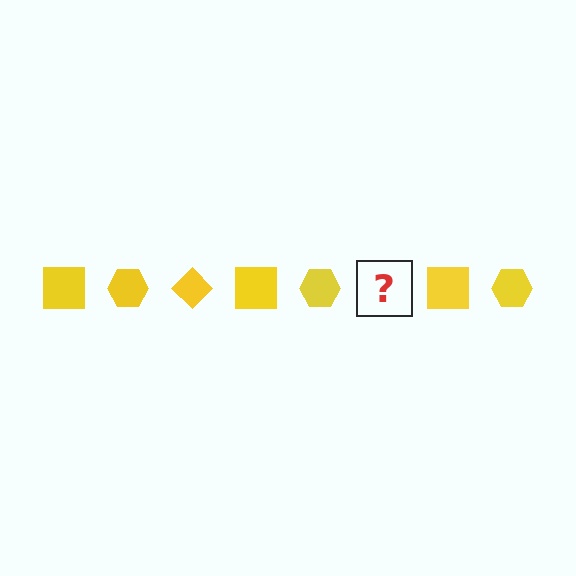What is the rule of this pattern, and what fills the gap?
The rule is that the pattern cycles through square, hexagon, diamond shapes in yellow. The gap should be filled with a yellow diamond.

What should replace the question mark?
The question mark should be replaced with a yellow diamond.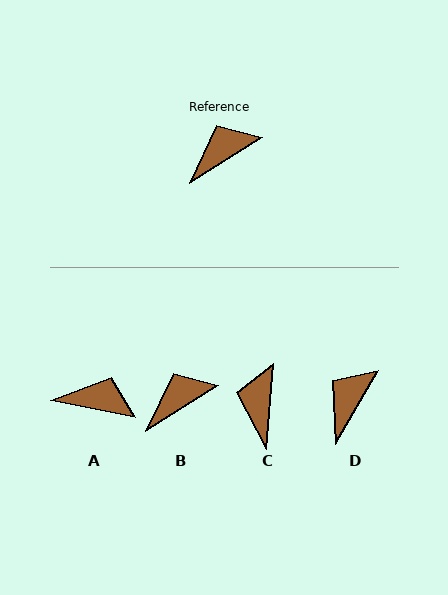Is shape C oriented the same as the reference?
No, it is off by about 53 degrees.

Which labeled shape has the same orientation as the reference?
B.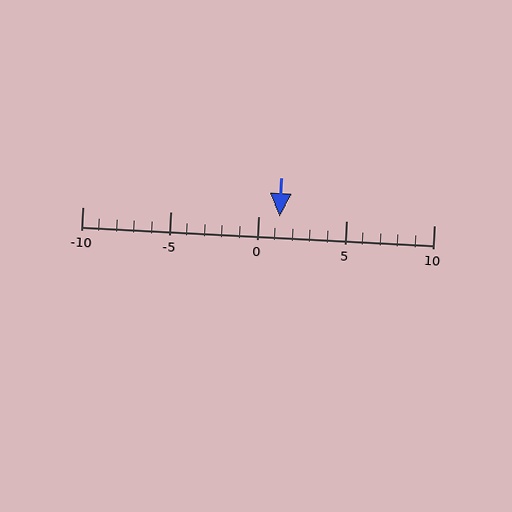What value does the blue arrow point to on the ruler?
The blue arrow points to approximately 1.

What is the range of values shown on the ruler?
The ruler shows values from -10 to 10.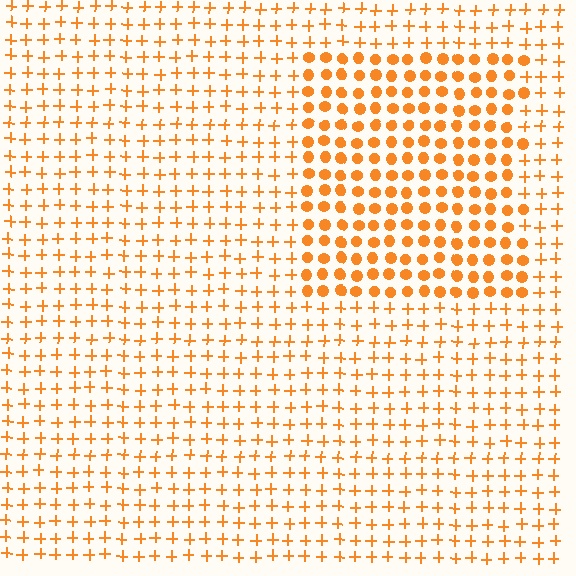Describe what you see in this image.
The image is filled with small orange elements arranged in a uniform grid. A rectangle-shaped region contains circles, while the surrounding area contains plus signs. The boundary is defined purely by the change in element shape.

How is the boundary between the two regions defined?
The boundary is defined by a change in element shape: circles inside vs. plus signs outside. All elements share the same color and spacing.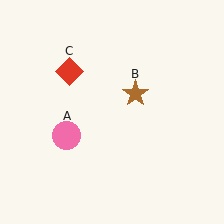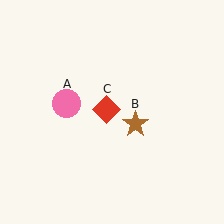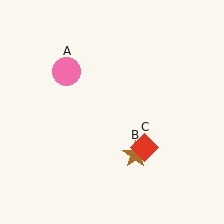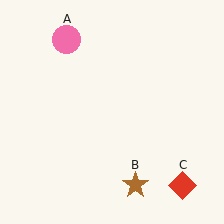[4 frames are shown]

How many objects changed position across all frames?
3 objects changed position: pink circle (object A), brown star (object B), red diamond (object C).